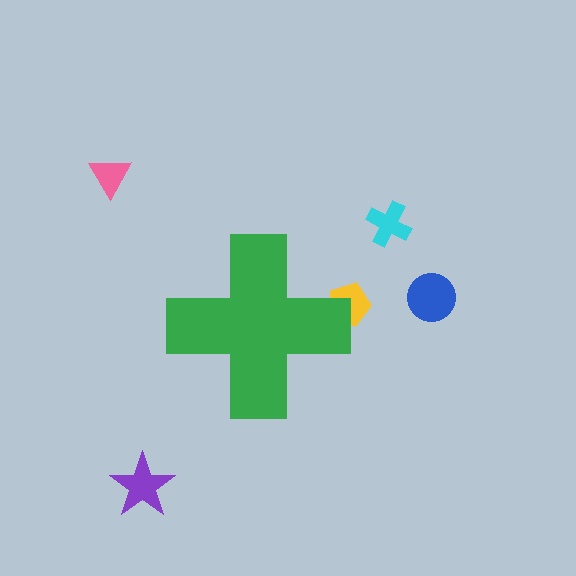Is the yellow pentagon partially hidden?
Yes, the yellow pentagon is partially hidden behind the green cross.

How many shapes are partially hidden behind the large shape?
1 shape is partially hidden.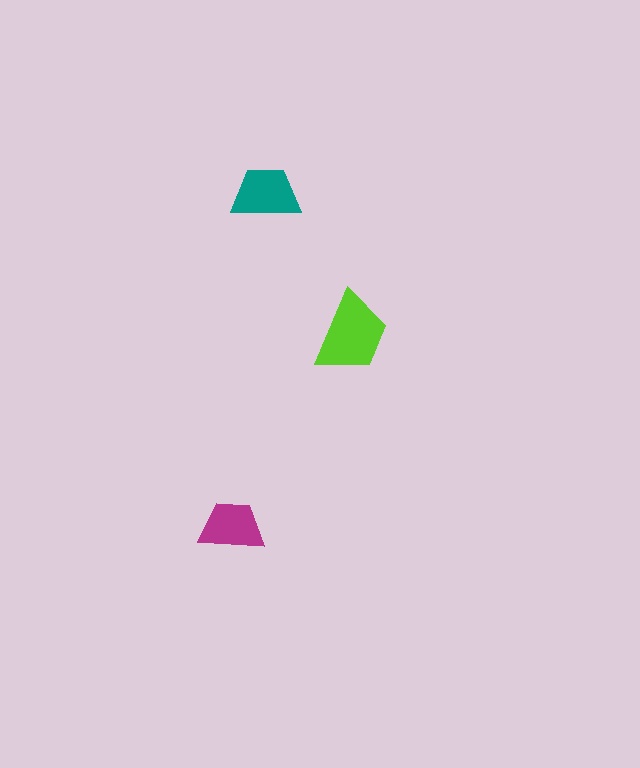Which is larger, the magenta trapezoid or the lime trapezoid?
The lime one.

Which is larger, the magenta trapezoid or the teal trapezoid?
The teal one.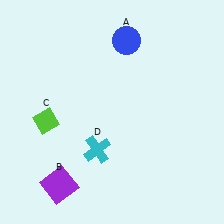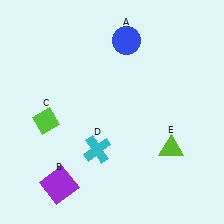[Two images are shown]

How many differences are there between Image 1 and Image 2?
There is 1 difference between the two images.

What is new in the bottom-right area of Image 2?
A lime triangle (E) was added in the bottom-right area of Image 2.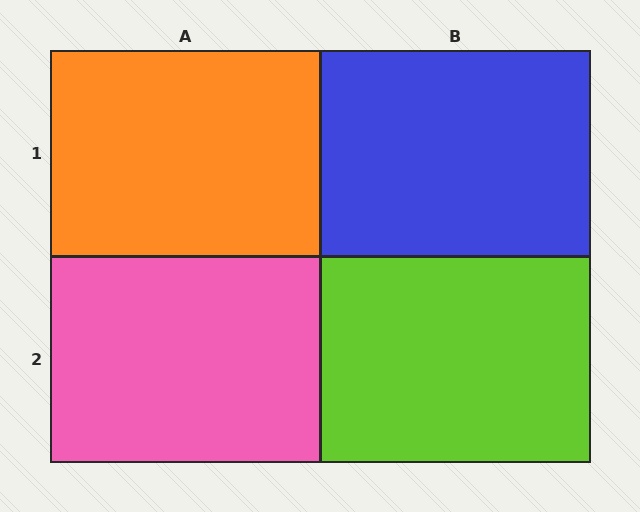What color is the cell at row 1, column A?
Orange.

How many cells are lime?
1 cell is lime.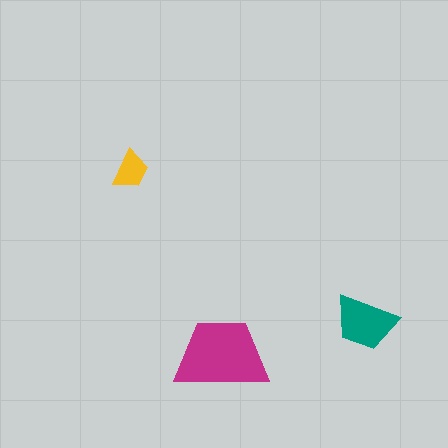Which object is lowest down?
The magenta trapezoid is bottommost.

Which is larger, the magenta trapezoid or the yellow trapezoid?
The magenta one.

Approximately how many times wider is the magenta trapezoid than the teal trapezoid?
About 1.5 times wider.